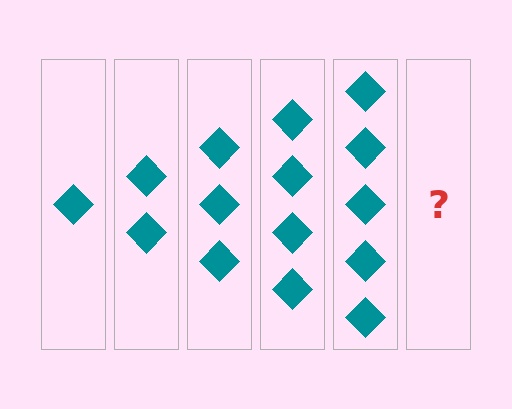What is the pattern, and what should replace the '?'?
The pattern is that each step adds one more diamond. The '?' should be 6 diamonds.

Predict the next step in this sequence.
The next step is 6 diamonds.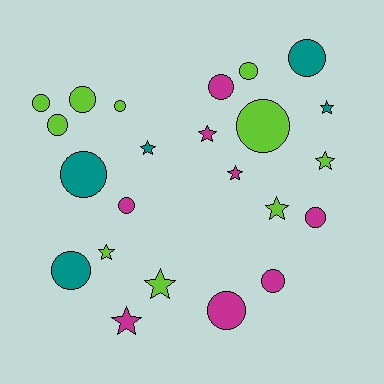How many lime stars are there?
There are 4 lime stars.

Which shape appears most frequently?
Circle, with 14 objects.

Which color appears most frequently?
Lime, with 10 objects.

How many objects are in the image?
There are 23 objects.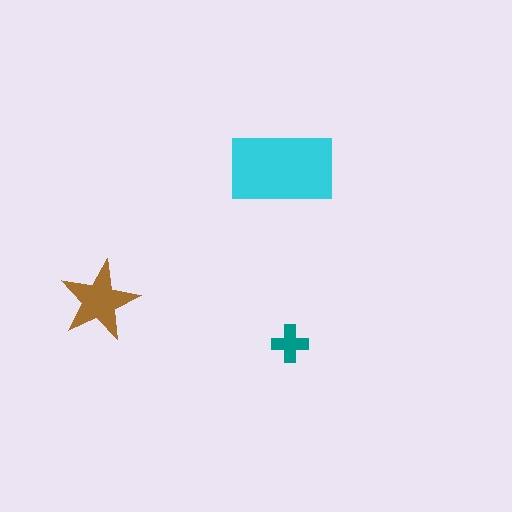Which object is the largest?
The cyan rectangle.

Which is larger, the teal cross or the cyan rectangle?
The cyan rectangle.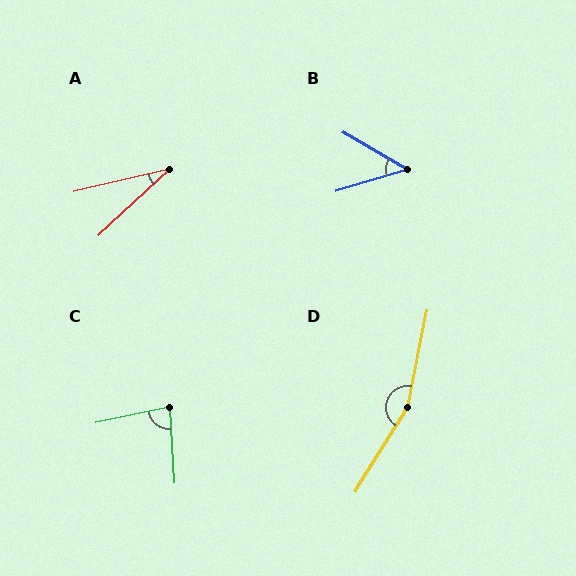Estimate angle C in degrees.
Approximately 82 degrees.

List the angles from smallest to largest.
A (29°), B (47°), C (82°), D (159°).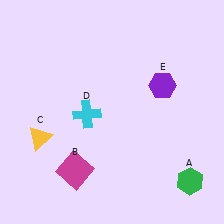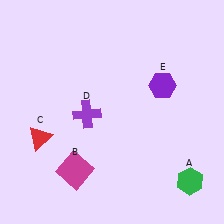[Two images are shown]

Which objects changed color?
C changed from yellow to red. D changed from cyan to purple.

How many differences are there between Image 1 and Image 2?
There are 2 differences between the two images.